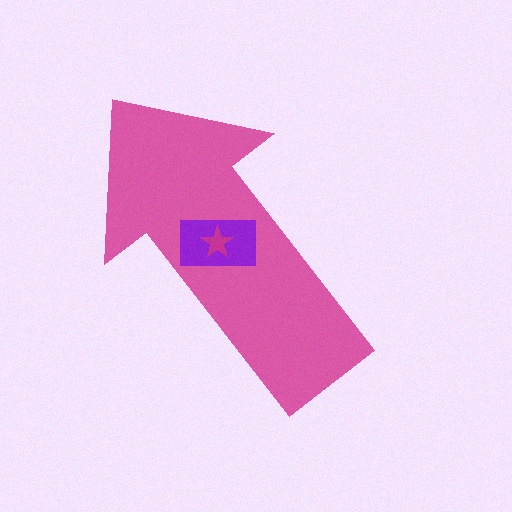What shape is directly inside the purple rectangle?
The magenta star.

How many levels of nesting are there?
3.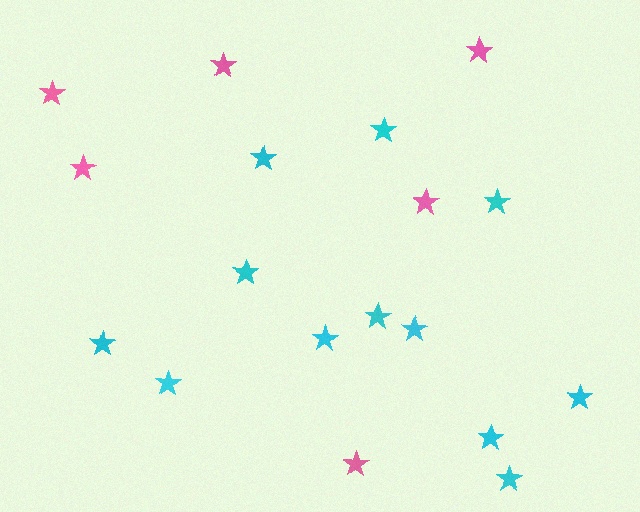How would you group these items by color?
There are 2 groups: one group of pink stars (6) and one group of cyan stars (12).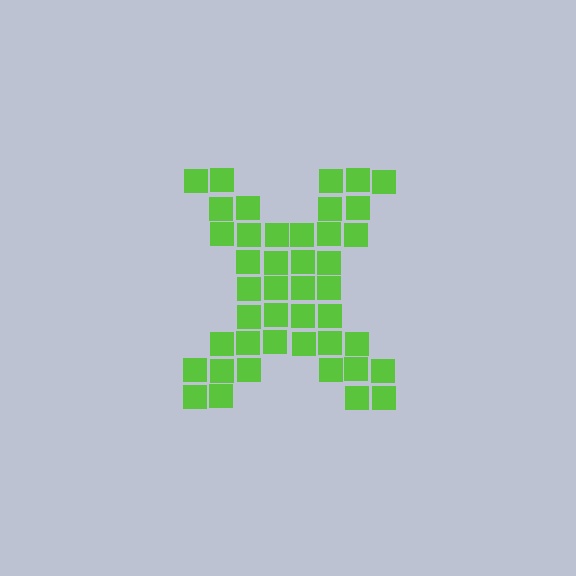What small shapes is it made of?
It is made of small squares.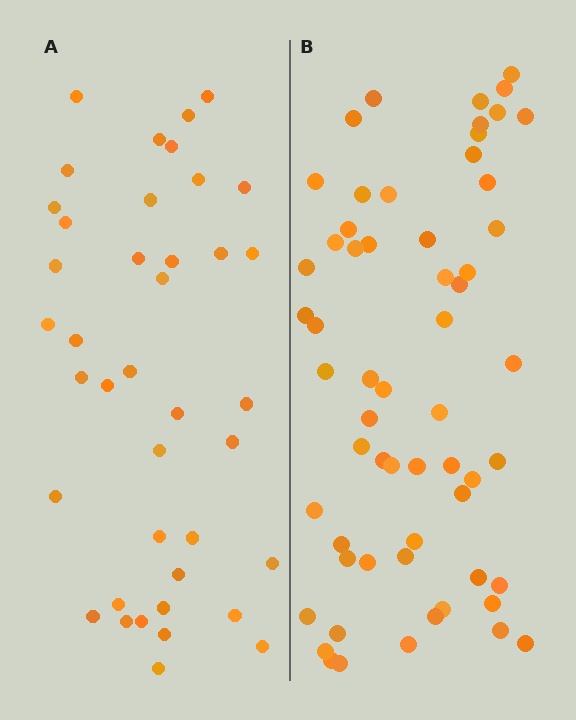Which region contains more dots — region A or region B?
Region B (the right region) has more dots.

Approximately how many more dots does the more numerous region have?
Region B has approximately 20 more dots than region A.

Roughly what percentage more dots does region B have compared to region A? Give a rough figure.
About 50% more.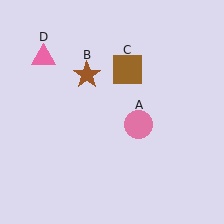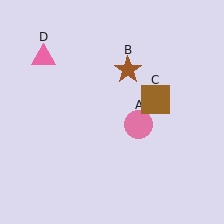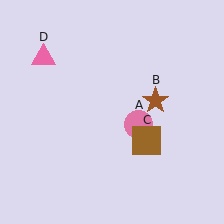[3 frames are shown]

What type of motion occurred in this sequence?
The brown star (object B), brown square (object C) rotated clockwise around the center of the scene.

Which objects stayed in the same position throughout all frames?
Pink circle (object A) and pink triangle (object D) remained stationary.